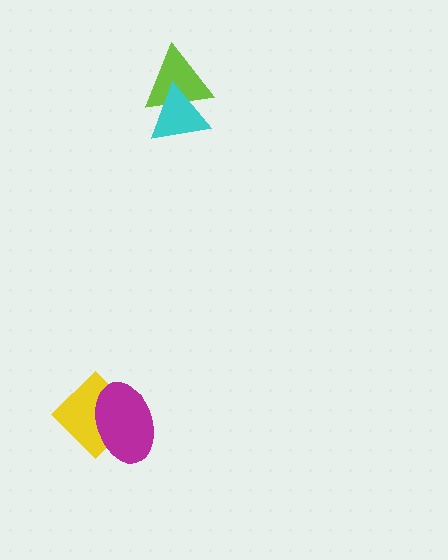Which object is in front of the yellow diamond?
The magenta ellipse is in front of the yellow diamond.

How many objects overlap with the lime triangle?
1 object overlaps with the lime triangle.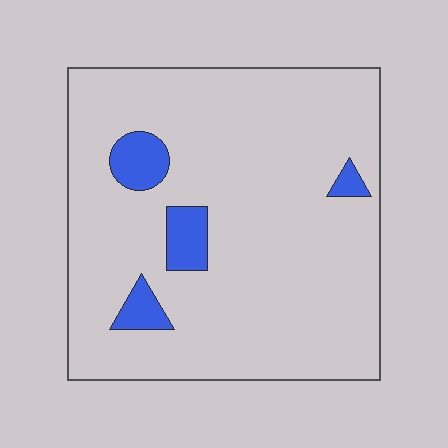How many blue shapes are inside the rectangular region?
4.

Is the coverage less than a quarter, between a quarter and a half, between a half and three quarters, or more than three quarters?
Less than a quarter.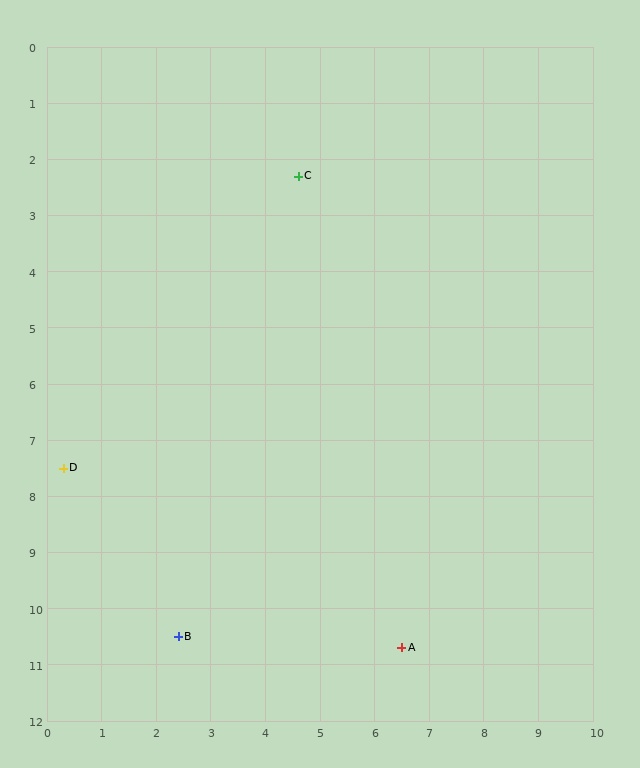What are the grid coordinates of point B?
Point B is at approximately (2.4, 10.5).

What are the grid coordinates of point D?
Point D is at approximately (0.3, 7.5).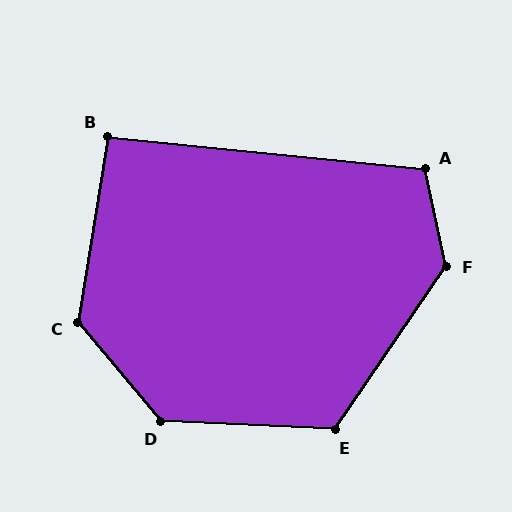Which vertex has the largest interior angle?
F, at approximately 134 degrees.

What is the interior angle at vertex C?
Approximately 131 degrees (obtuse).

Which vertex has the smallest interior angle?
B, at approximately 93 degrees.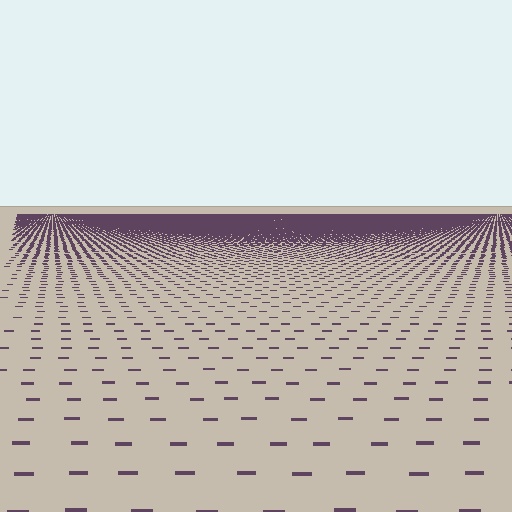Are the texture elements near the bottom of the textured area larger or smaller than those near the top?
Larger. Near the bottom, elements are closer to the viewer and appear at a bigger on-screen size.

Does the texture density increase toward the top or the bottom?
Density increases toward the top.